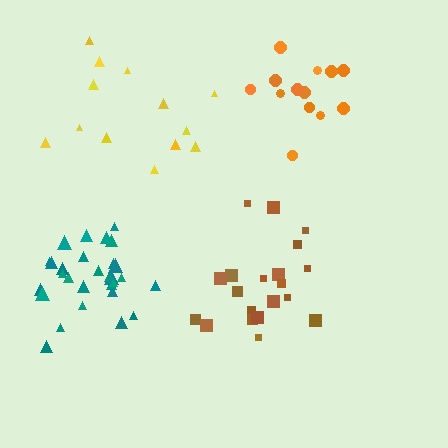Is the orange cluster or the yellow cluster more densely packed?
Orange.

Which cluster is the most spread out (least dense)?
Yellow.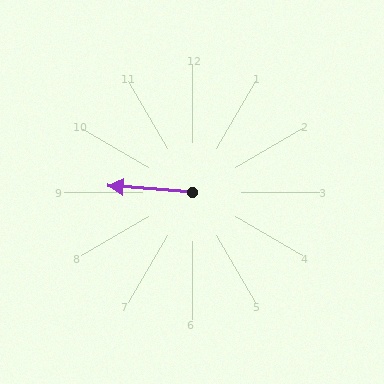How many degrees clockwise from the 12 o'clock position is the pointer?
Approximately 274 degrees.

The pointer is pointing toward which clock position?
Roughly 9 o'clock.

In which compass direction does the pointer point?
West.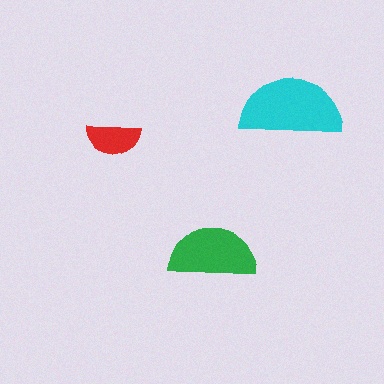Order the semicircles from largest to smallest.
the cyan one, the green one, the red one.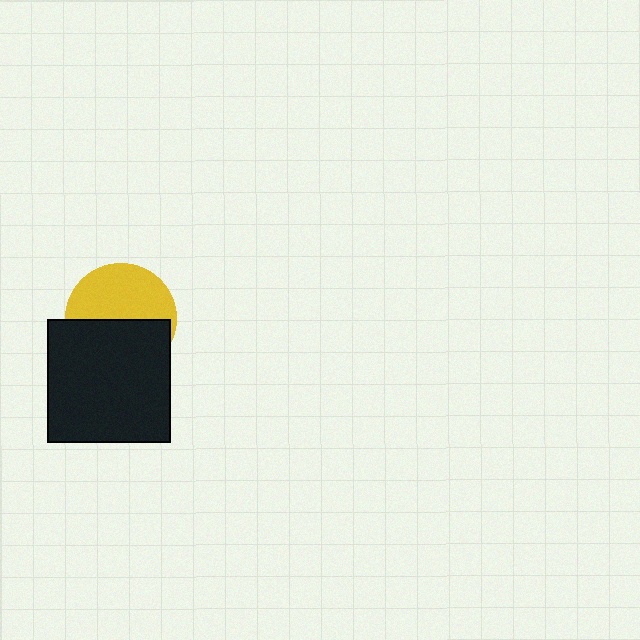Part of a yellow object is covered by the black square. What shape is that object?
It is a circle.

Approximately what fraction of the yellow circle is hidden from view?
Roughly 49% of the yellow circle is hidden behind the black square.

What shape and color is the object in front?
The object in front is a black square.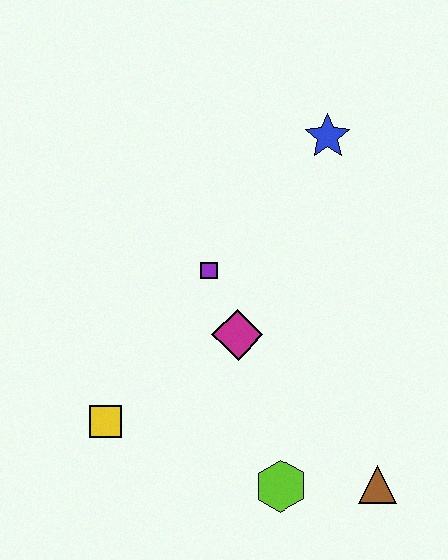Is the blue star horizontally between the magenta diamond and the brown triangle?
Yes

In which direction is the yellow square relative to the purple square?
The yellow square is below the purple square.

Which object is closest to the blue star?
The purple square is closest to the blue star.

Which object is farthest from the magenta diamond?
The blue star is farthest from the magenta diamond.